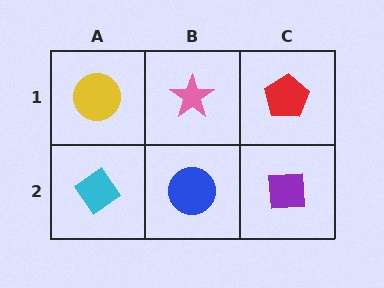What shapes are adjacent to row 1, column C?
A purple square (row 2, column C), a pink star (row 1, column B).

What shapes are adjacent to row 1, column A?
A cyan diamond (row 2, column A), a pink star (row 1, column B).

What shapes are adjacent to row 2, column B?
A pink star (row 1, column B), a cyan diamond (row 2, column A), a purple square (row 2, column C).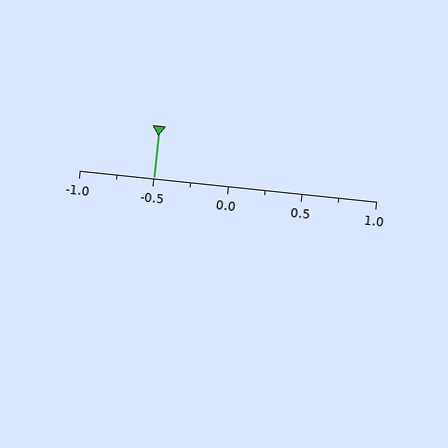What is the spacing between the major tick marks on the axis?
The major ticks are spaced 0.5 apart.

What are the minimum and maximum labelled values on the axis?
The axis runs from -1.0 to 1.0.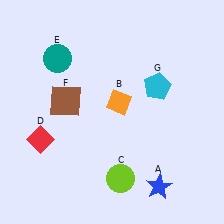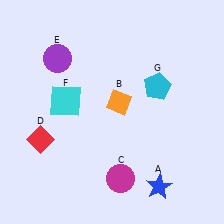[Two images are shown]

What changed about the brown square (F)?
In Image 1, F is brown. In Image 2, it changed to cyan.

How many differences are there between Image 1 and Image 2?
There are 3 differences between the two images.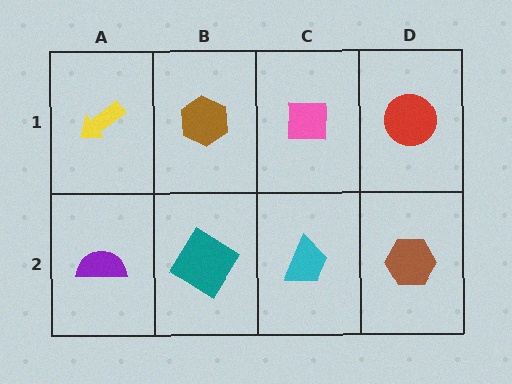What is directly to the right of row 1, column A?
A brown hexagon.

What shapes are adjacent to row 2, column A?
A yellow arrow (row 1, column A), a teal diamond (row 2, column B).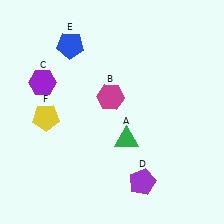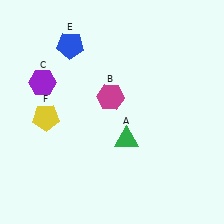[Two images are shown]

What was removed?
The purple pentagon (D) was removed in Image 2.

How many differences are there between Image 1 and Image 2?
There is 1 difference between the two images.